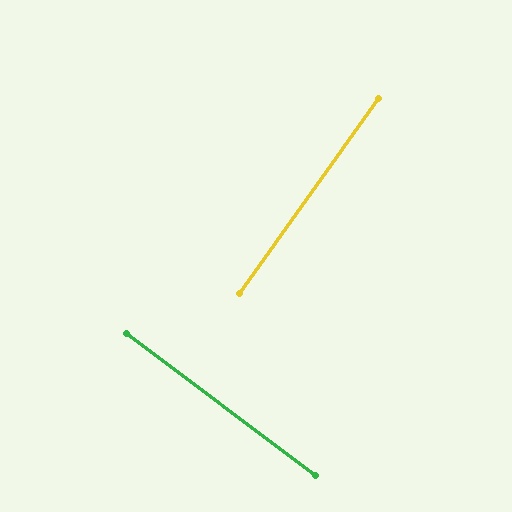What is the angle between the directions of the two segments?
Approximately 89 degrees.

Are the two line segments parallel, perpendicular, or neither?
Perpendicular — they meet at approximately 89°.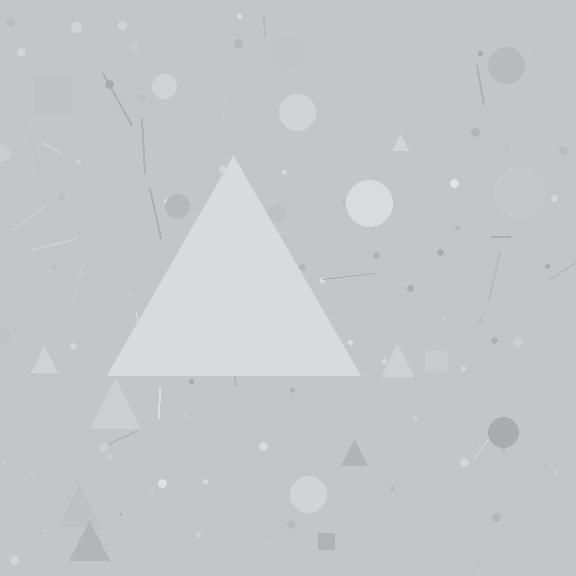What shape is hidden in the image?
A triangle is hidden in the image.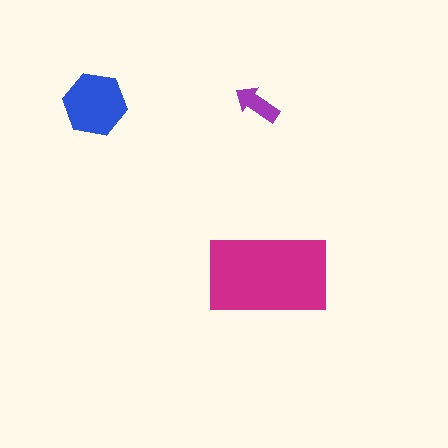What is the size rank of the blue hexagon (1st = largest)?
2nd.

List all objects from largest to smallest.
The magenta rectangle, the blue hexagon, the purple arrow.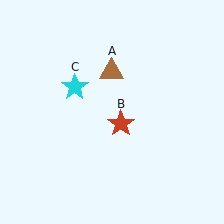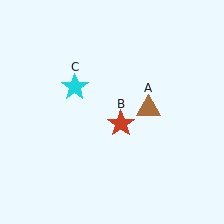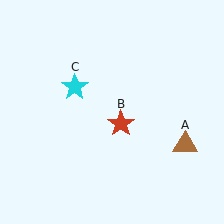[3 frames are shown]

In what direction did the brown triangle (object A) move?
The brown triangle (object A) moved down and to the right.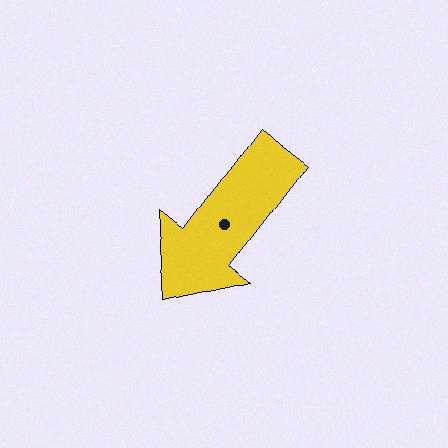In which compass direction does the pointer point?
Southwest.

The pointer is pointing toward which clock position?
Roughly 7 o'clock.